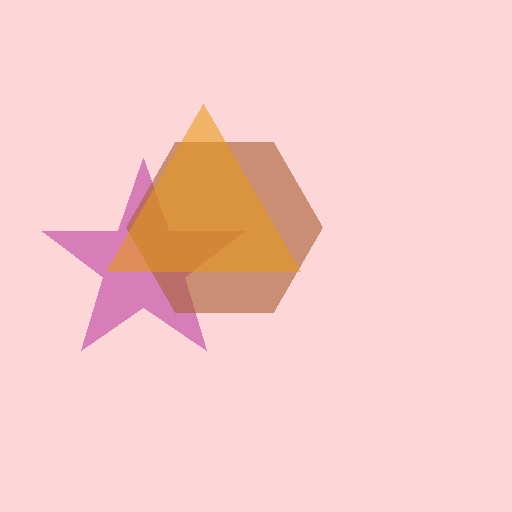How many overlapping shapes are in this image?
There are 3 overlapping shapes in the image.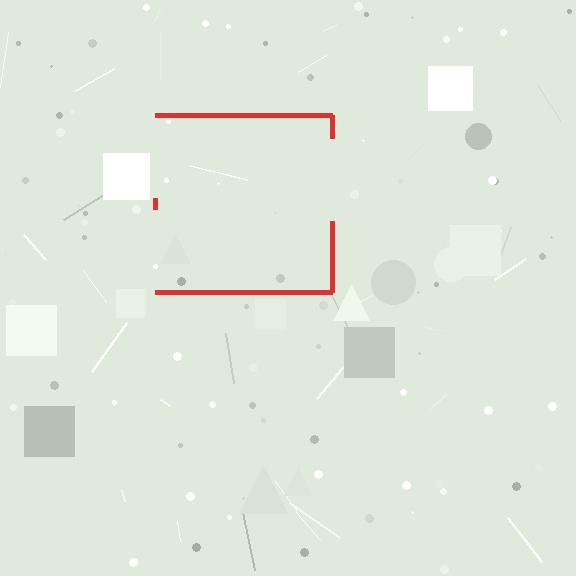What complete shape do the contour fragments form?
The contour fragments form a square.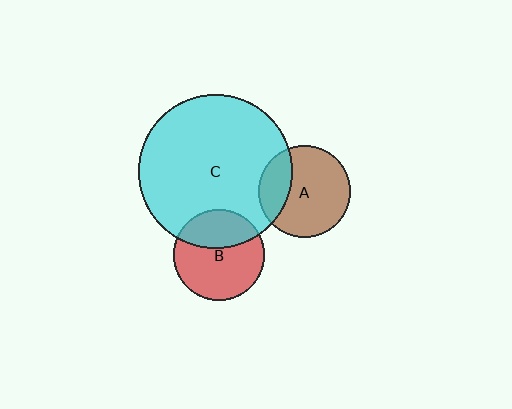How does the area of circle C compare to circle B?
Approximately 2.9 times.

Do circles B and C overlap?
Yes.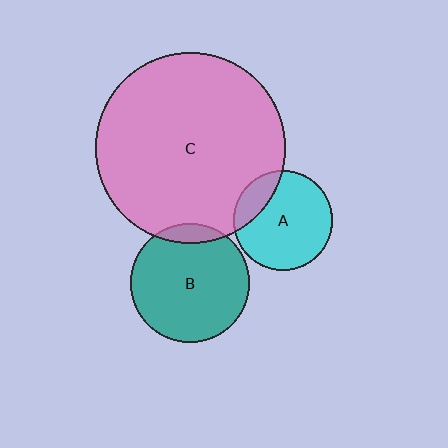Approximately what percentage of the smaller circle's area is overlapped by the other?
Approximately 10%.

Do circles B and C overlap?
Yes.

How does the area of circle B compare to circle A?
Approximately 1.4 times.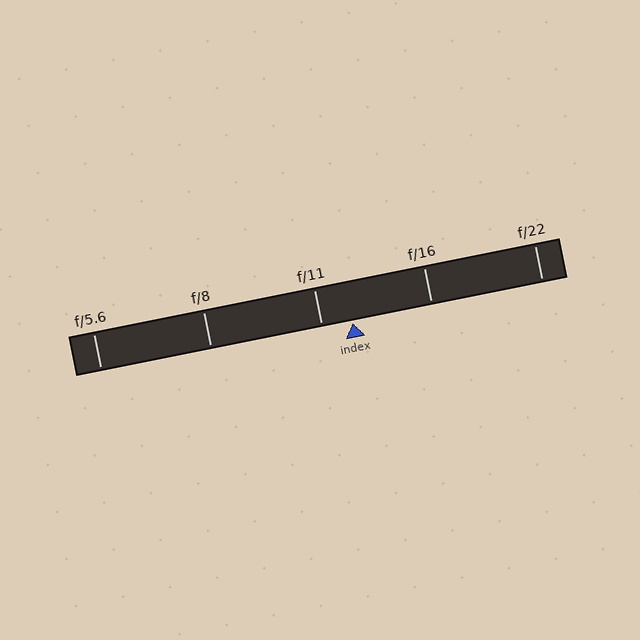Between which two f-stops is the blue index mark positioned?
The index mark is between f/11 and f/16.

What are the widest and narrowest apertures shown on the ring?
The widest aperture shown is f/5.6 and the narrowest is f/22.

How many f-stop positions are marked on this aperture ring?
There are 5 f-stop positions marked.